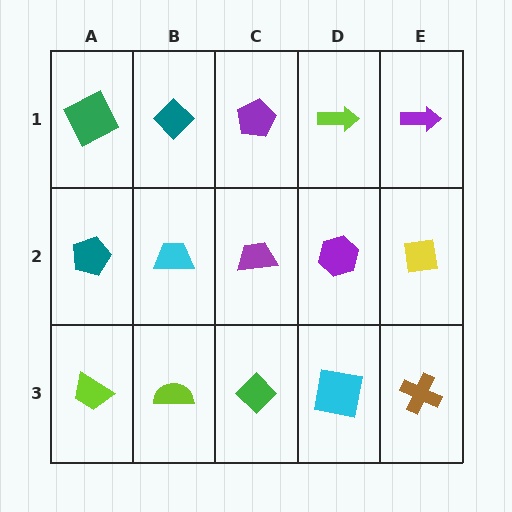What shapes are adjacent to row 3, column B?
A cyan trapezoid (row 2, column B), a lime trapezoid (row 3, column A), a green diamond (row 3, column C).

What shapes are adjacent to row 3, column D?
A purple hexagon (row 2, column D), a green diamond (row 3, column C), a brown cross (row 3, column E).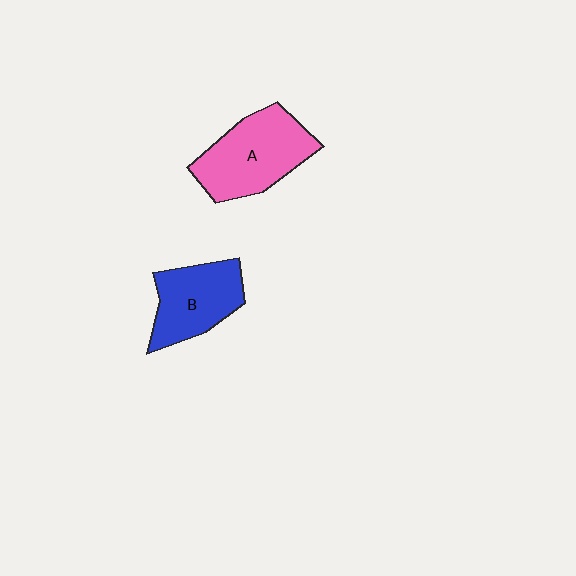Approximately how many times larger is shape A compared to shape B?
Approximately 1.2 times.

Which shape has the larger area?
Shape A (pink).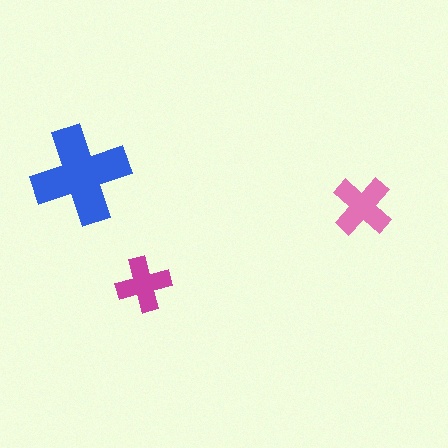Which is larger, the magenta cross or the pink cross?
The pink one.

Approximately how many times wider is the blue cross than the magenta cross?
About 2 times wider.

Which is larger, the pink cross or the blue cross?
The blue one.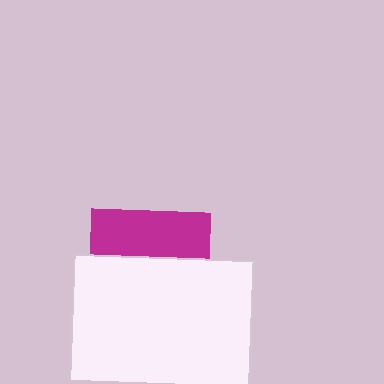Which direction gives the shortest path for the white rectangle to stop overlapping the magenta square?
Moving down gives the shortest separation.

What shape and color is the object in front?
The object in front is a white rectangle.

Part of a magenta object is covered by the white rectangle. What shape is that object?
It is a square.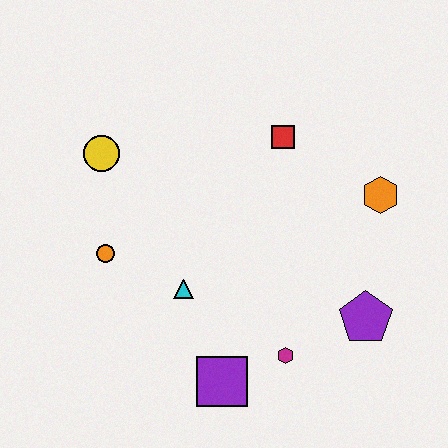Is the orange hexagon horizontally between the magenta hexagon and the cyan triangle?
No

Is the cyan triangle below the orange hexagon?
Yes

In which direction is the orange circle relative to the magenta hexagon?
The orange circle is to the left of the magenta hexagon.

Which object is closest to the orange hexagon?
The red square is closest to the orange hexagon.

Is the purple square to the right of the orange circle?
Yes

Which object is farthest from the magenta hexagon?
The yellow circle is farthest from the magenta hexagon.